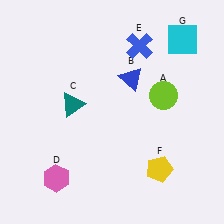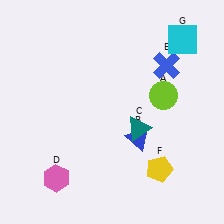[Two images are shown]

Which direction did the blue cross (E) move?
The blue cross (E) moved right.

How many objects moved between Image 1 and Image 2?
3 objects moved between the two images.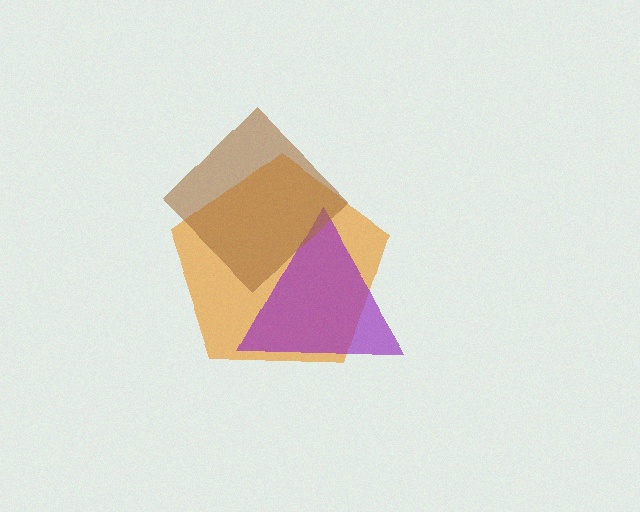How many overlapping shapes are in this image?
There are 3 overlapping shapes in the image.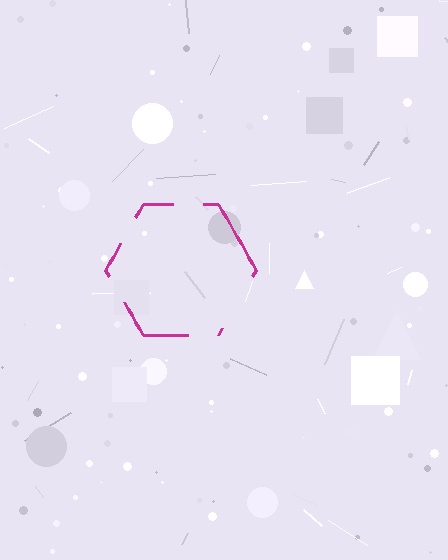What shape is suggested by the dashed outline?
The dashed outline suggests a hexagon.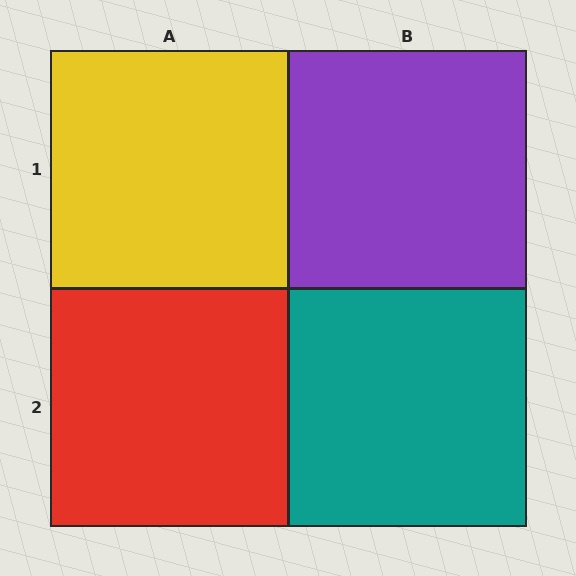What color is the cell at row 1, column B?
Purple.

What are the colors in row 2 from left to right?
Red, teal.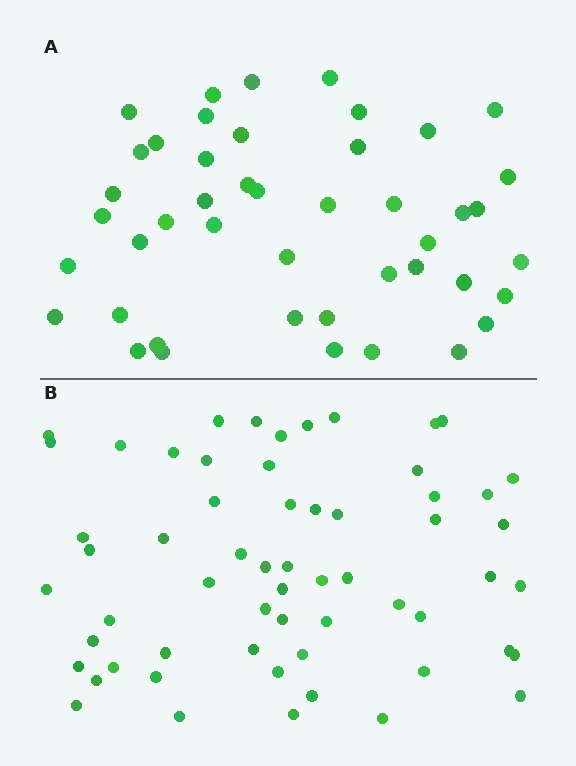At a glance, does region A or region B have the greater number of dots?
Region B (the bottom region) has more dots.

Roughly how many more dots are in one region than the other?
Region B has approximately 15 more dots than region A.